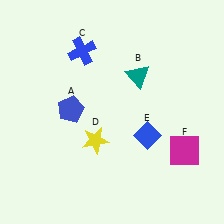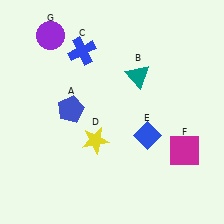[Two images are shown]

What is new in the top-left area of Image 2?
A purple circle (G) was added in the top-left area of Image 2.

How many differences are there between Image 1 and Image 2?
There is 1 difference between the two images.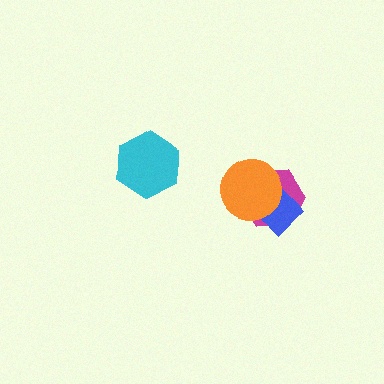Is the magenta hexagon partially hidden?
Yes, it is partially covered by another shape.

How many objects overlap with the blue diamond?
2 objects overlap with the blue diamond.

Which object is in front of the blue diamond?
The orange circle is in front of the blue diamond.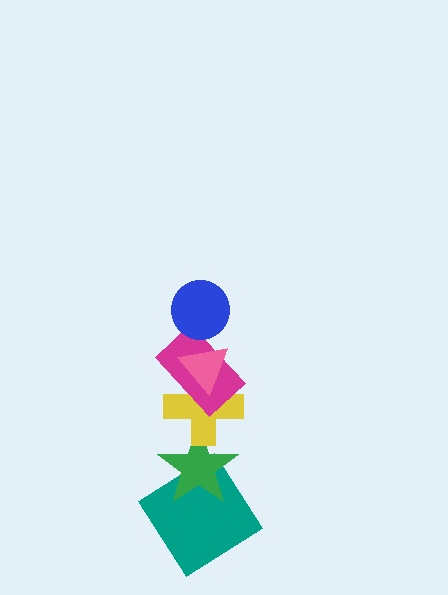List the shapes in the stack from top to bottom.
From top to bottom: the blue circle, the pink triangle, the magenta rectangle, the yellow cross, the green star, the teal diamond.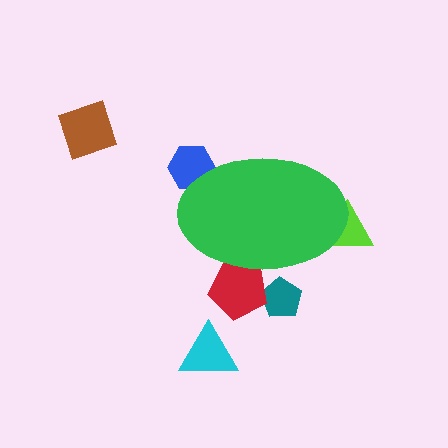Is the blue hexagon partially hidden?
Yes, the blue hexagon is partially hidden behind the green ellipse.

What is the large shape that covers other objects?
A green ellipse.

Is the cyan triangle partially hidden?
No, the cyan triangle is fully visible.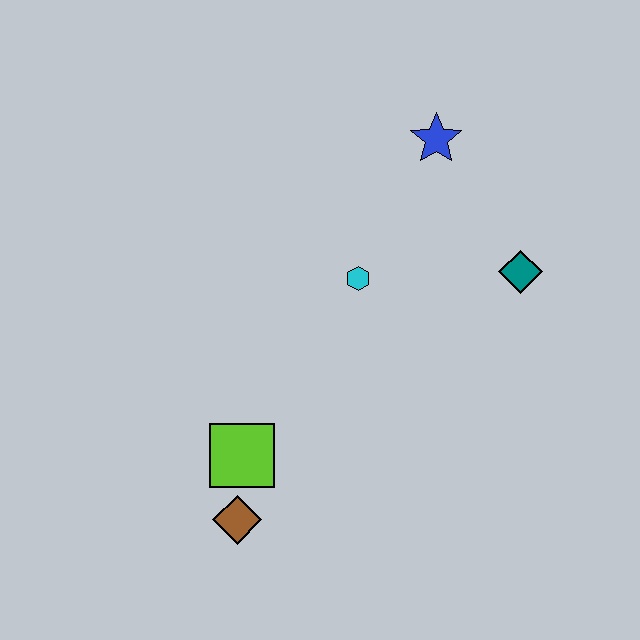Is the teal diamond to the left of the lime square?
No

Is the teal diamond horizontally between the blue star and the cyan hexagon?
No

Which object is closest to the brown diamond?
The lime square is closest to the brown diamond.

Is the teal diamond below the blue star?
Yes